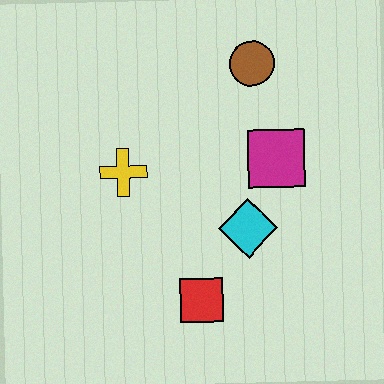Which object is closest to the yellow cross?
The cyan diamond is closest to the yellow cross.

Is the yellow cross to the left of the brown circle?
Yes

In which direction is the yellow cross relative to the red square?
The yellow cross is above the red square.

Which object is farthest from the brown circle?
The red square is farthest from the brown circle.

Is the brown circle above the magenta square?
Yes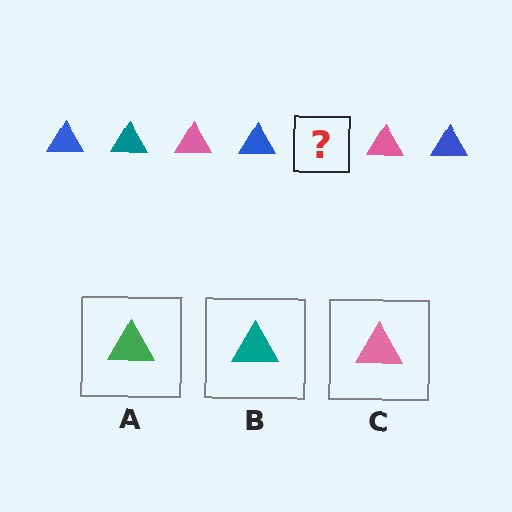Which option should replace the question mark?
Option B.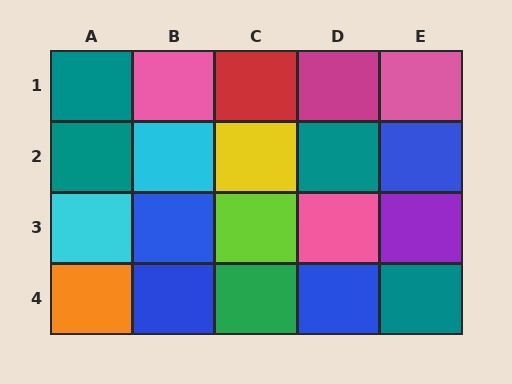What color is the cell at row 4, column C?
Green.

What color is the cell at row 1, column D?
Magenta.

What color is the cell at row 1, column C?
Red.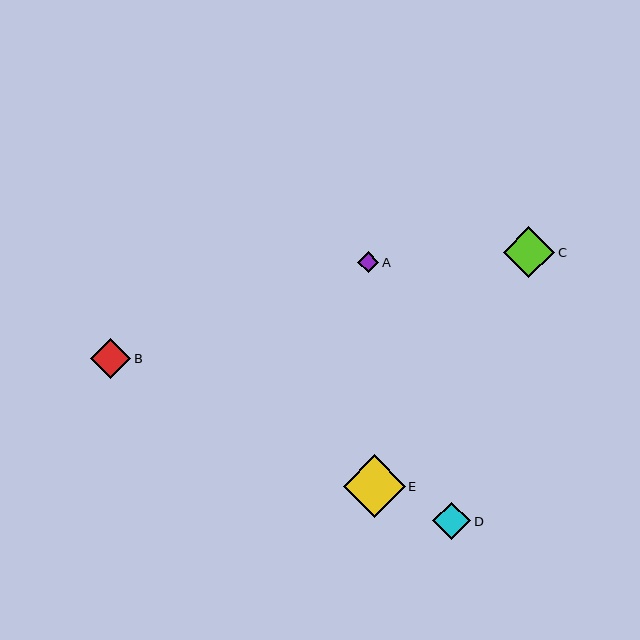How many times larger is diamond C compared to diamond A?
Diamond C is approximately 2.4 times the size of diamond A.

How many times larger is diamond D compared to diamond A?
Diamond D is approximately 1.8 times the size of diamond A.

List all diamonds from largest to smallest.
From largest to smallest: E, C, B, D, A.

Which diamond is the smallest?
Diamond A is the smallest with a size of approximately 21 pixels.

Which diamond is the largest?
Diamond E is the largest with a size of approximately 62 pixels.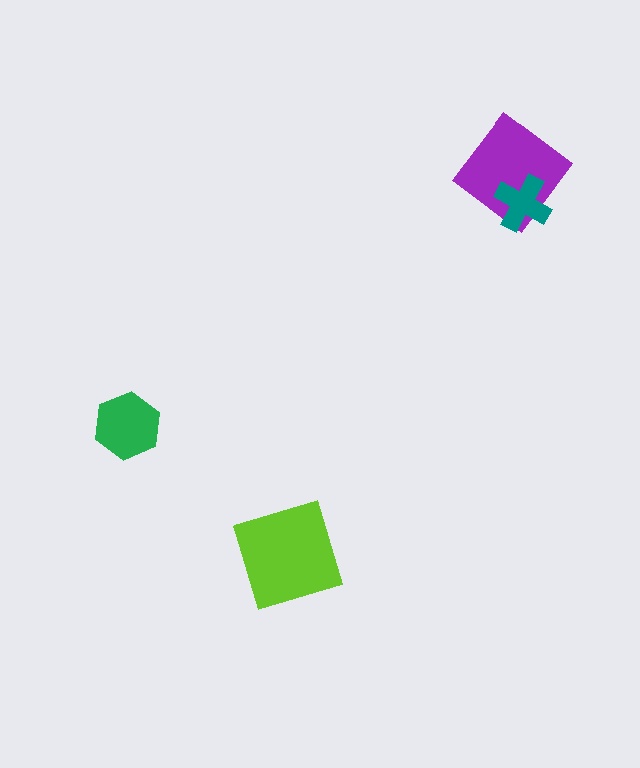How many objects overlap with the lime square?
0 objects overlap with the lime square.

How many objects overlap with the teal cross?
1 object overlaps with the teal cross.